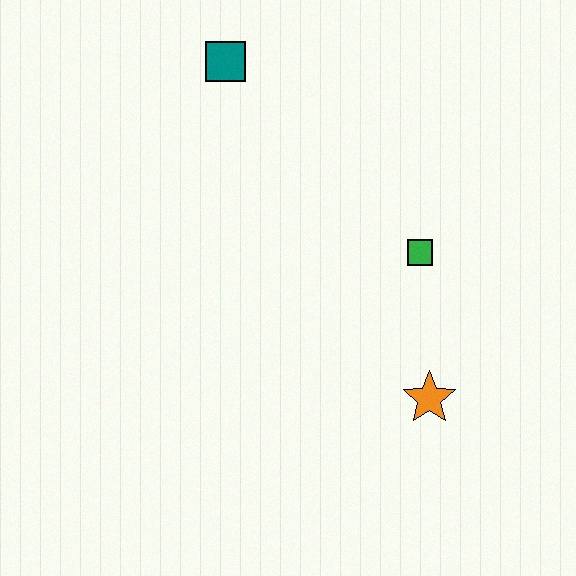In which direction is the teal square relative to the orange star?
The teal square is above the orange star.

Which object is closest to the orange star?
The green square is closest to the orange star.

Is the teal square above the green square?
Yes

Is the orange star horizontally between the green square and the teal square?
No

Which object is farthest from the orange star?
The teal square is farthest from the orange star.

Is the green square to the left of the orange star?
Yes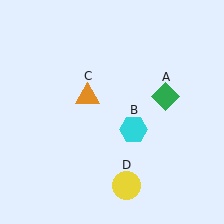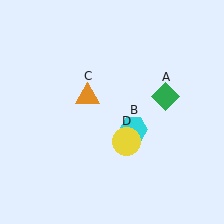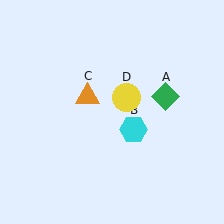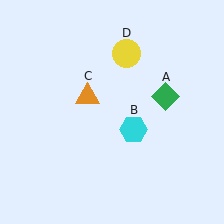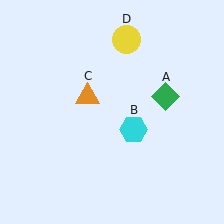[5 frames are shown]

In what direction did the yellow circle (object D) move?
The yellow circle (object D) moved up.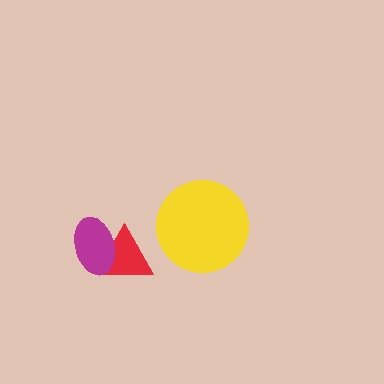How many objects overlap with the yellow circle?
0 objects overlap with the yellow circle.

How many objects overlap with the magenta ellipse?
1 object overlaps with the magenta ellipse.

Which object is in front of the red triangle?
The magenta ellipse is in front of the red triangle.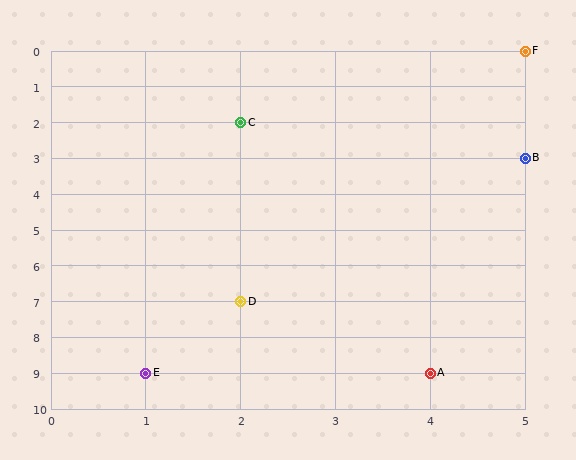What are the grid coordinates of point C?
Point C is at grid coordinates (2, 2).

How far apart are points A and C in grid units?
Points A and C are 2 columns and 7 rows apart (about 7.3 grid units diagonally).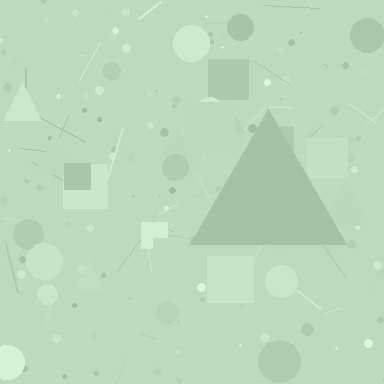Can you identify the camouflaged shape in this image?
The camouflaged shape is a triangle.